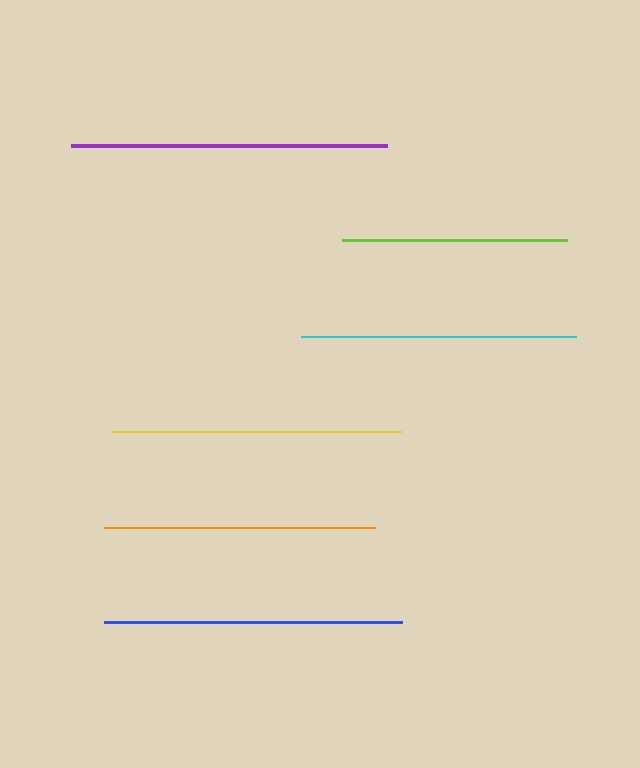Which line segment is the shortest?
The lime line is the shortest at approximately 225 pixels.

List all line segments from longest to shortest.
From longest to shortest: purple, blue, yellow, cyan, orange, lime.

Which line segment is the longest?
The purple line is the longest at approximately 316 pixels.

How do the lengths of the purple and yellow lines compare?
The purple and yellow lines are approximately the same length.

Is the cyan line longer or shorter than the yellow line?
The yellow line is longer than the cyan line.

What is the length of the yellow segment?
The yellow segment is approximately 289 pixels long.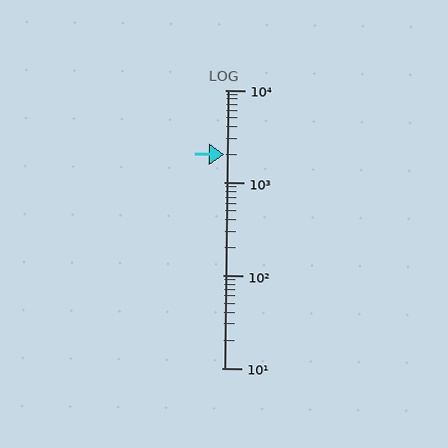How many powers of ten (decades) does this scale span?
The scale spans 3 decades, from 10 to 10000.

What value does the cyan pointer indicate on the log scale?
The pointer indicates approximately 2000.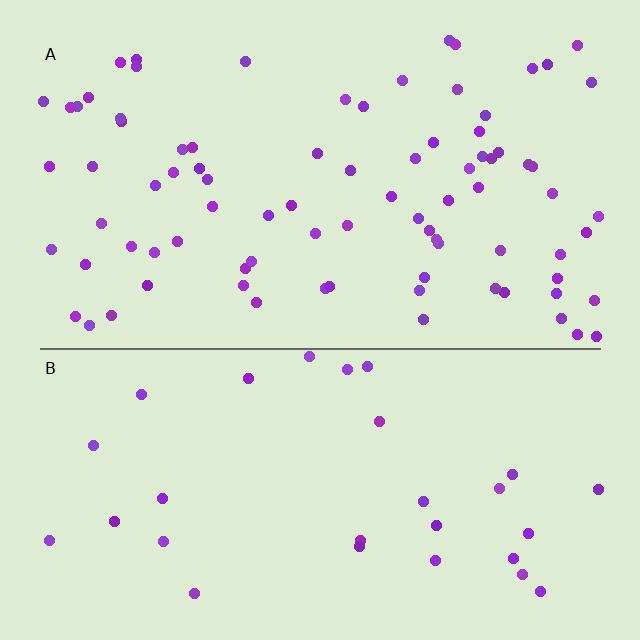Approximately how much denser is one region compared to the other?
Approximately 2.8× — region A over region B.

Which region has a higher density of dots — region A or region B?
A (the top).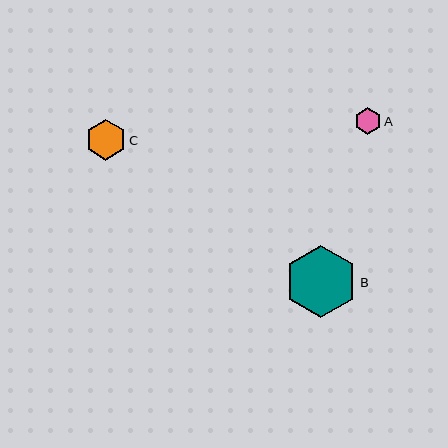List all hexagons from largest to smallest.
From largest to smallest: B, C, A.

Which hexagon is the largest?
Hexagon B is the largest with a size of approximately 72 pixels.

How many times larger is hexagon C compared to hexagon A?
Hexagon C is approximately 1.5 times the size of hexagon A.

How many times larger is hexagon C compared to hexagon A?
Hexagon C is approximately 1.5 times the size of hexagon A.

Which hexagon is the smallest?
Hexagon A is the smallest with a size of approximately 27 pixels.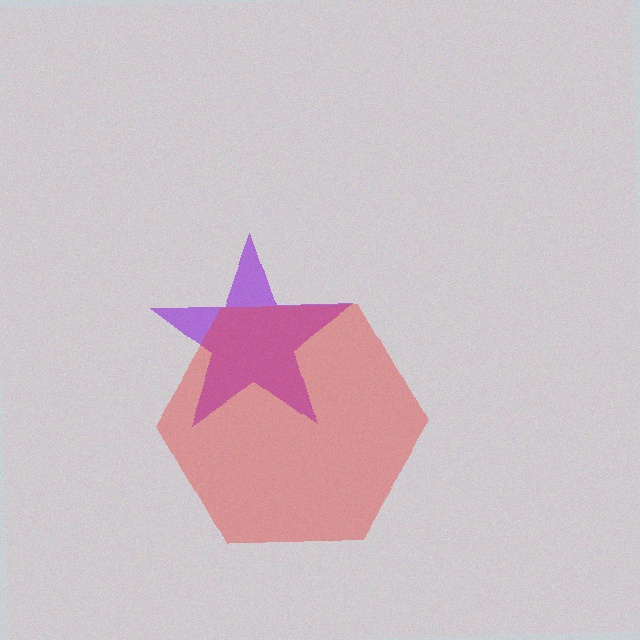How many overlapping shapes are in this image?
There are 2 overlapping shapes in the image.